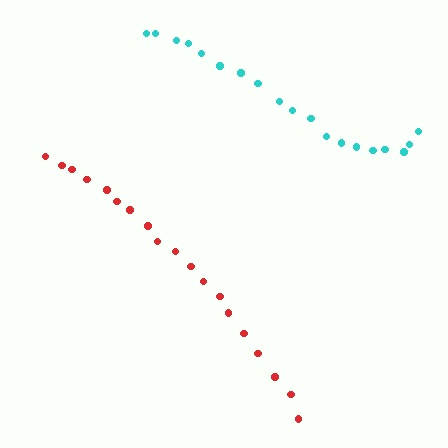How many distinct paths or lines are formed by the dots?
There are 2 distinct paths.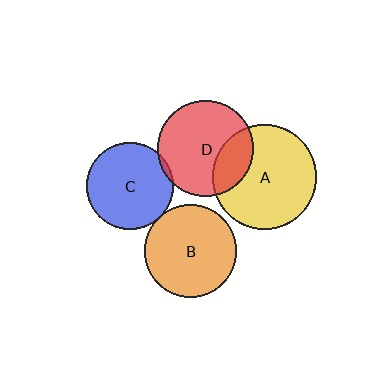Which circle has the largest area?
Circle A (yellow).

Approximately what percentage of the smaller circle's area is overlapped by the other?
Approximately 25%.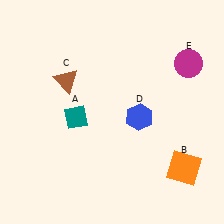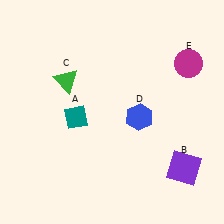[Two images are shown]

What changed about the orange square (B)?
In Image 1, B is orange. In Image 2, it changed to purple.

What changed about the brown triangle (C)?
In Image 1, C is brown. In Image 2, it changed to green.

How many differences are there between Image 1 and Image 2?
There are 2 differences between the two images.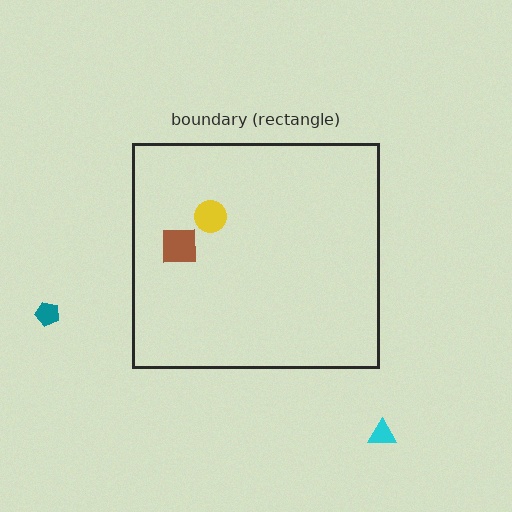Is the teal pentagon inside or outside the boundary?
Outside.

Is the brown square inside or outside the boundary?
Inside.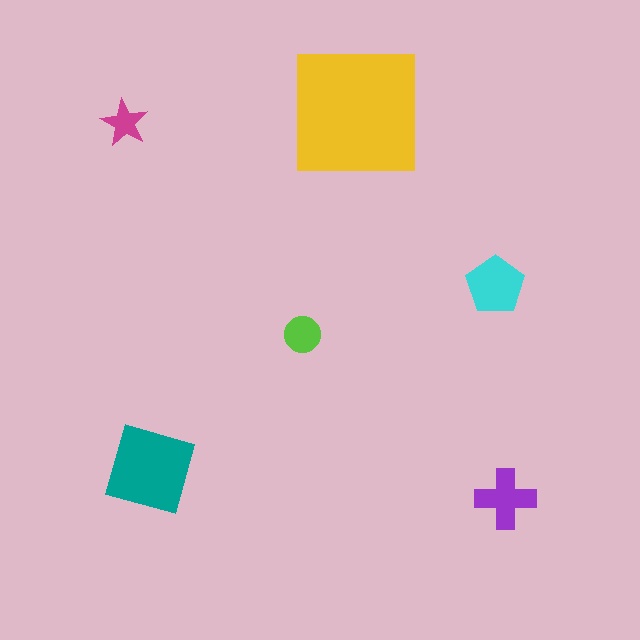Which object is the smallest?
The magenta star.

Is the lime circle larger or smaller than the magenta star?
Larger.